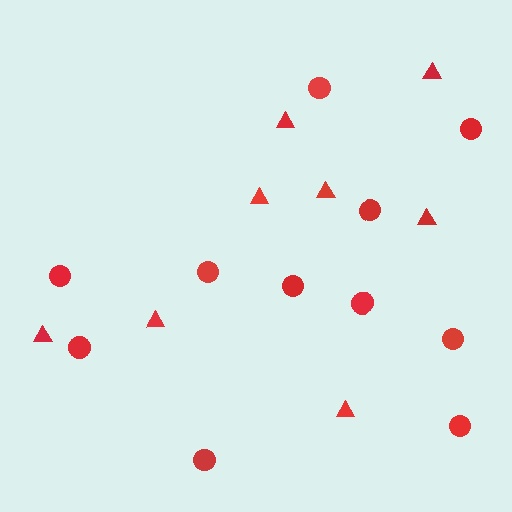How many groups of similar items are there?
There are 2 groups: one group of circles (11) and one group of triangles (8).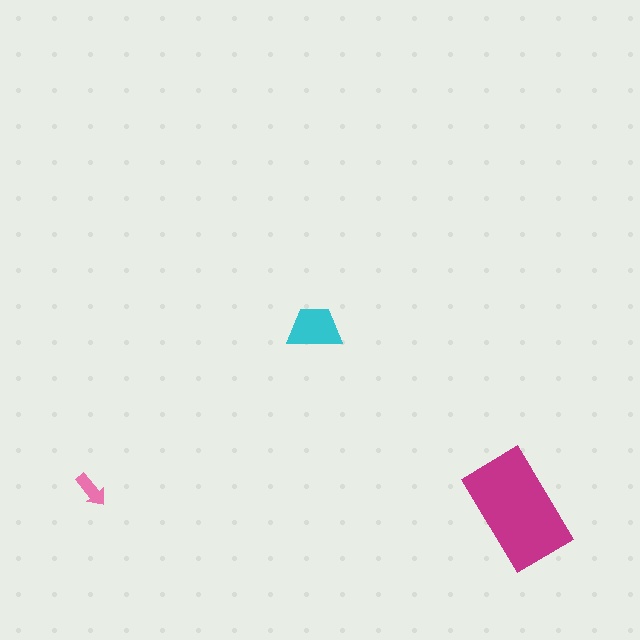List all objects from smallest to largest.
The pink arrow, the cyan trapezoid, the magenta rectangle.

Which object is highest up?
The cyan trapezoid is topmost.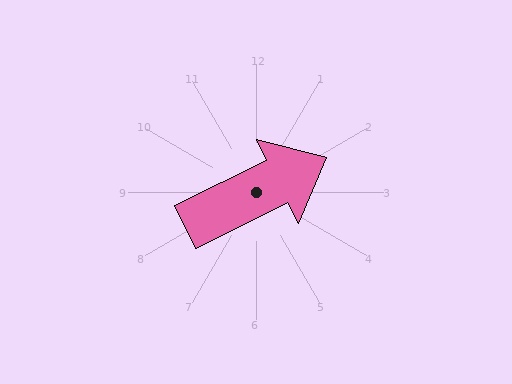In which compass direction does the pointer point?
Northeast.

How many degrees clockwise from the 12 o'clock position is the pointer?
Approximately 64 degrees.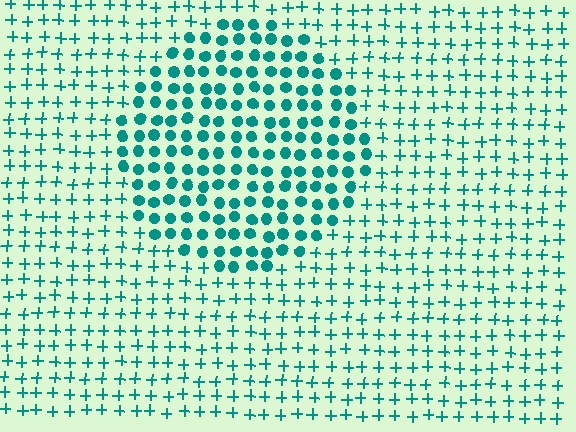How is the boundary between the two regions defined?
The boundary is defined by a change in element shape: circles inside vs. plus signs outside. All elements share the same color and spacing.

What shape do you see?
I see a circle.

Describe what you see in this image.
The image is filled with small teal elements arranged in a uniform grid. A circle-shaped region contains circles, while the surrounding area contains plus signs. The boundary is defined purely by the change in element shape.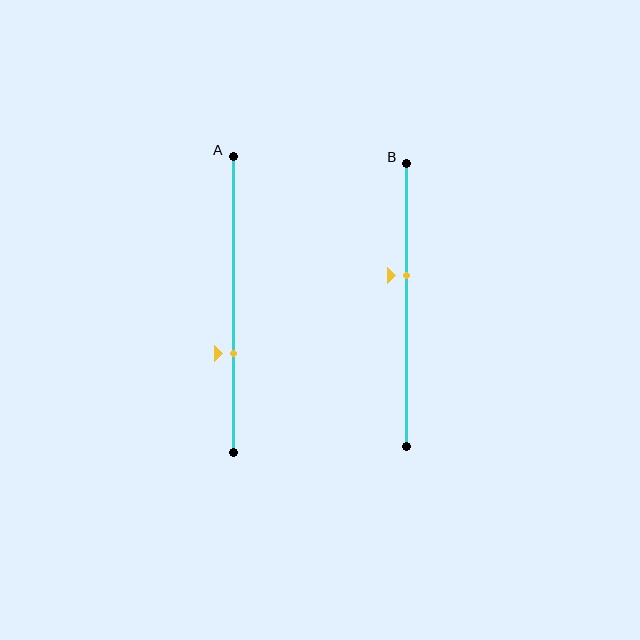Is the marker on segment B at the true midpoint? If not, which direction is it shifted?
No, the marker on segment B is shifted upward by about 10% of the segment length.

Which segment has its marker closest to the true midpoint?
Segment B has its marker closest to the true midpoint.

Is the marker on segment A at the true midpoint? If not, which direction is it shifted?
No, the marker on segment A is shifted downward by about 17% of the segment length.